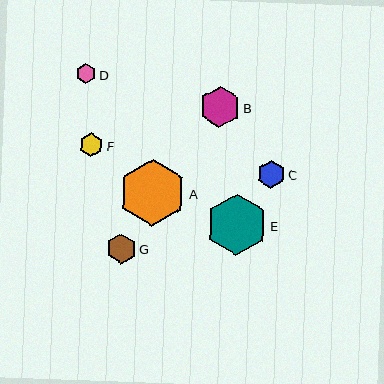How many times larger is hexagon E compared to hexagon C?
Hexagon E is approximately 2.2 times the size of hexagon C.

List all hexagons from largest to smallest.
From largest to smallest: A, E, B, G, C, F, D.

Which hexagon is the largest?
Hexagon A is the largest with a size of approximately 67 pixels.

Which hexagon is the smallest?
Hexagon D is the smallest with a size of approximately 20 pixels.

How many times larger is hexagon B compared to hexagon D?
Hexagon B is approximately 2.0 times the size of hexagon D.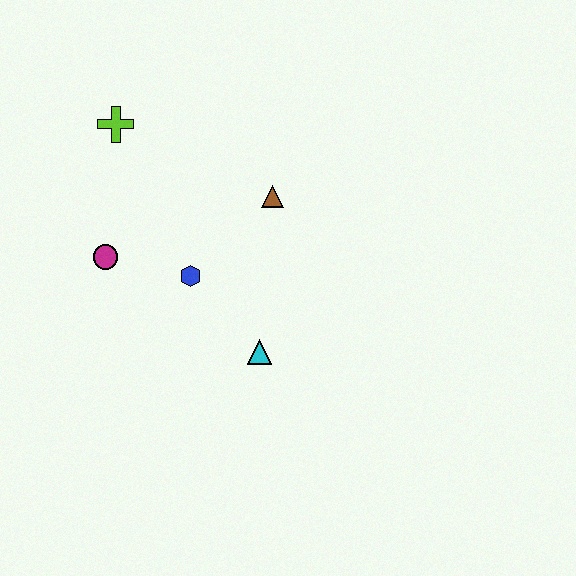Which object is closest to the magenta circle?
The blue hexagon is closest to the magenta circle.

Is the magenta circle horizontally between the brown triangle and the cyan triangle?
No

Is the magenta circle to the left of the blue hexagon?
Yes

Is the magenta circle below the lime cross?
Yes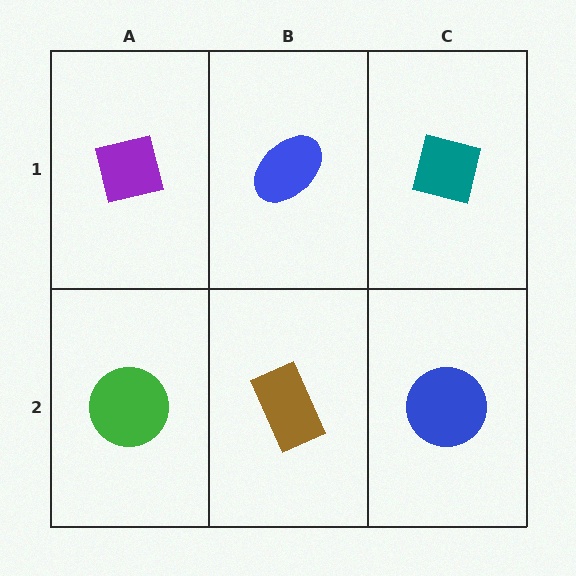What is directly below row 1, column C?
A blue circle.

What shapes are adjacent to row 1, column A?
A green circle (row 2, column A), a blue ellipse (row 1, column B).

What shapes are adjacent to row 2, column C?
A teal square (row 1, column C), a brown rectangle (row 2, column B).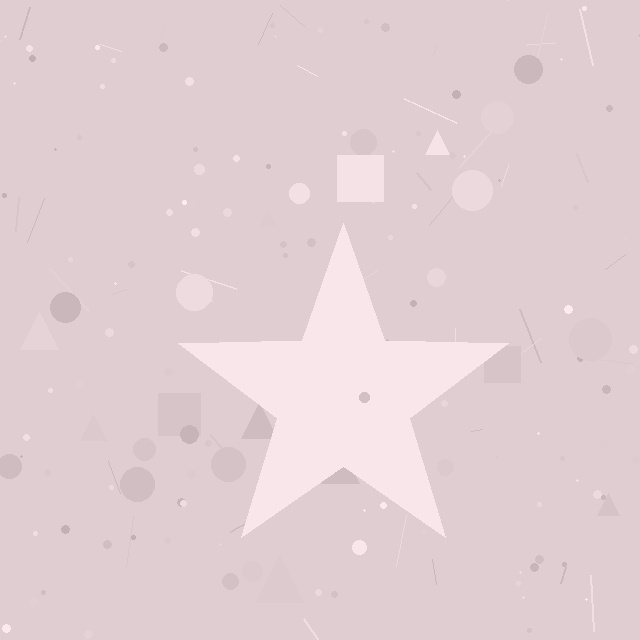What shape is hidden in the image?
A star is hidden in the image.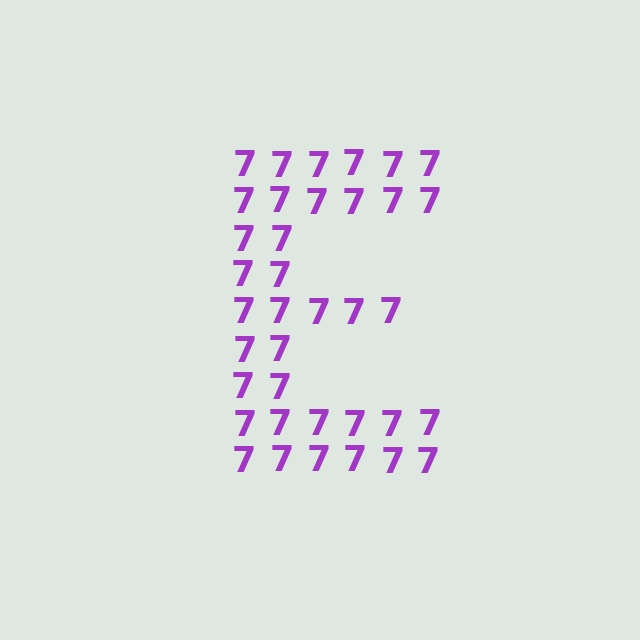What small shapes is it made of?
It is made of small digit 7's.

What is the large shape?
The large shape is the letter E.